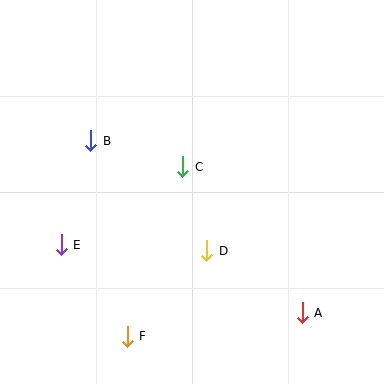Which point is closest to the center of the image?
Point C at (183, 167) is closest to the center.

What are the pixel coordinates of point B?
Point B is at (91, 141).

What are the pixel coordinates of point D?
Point D is at (207, 251).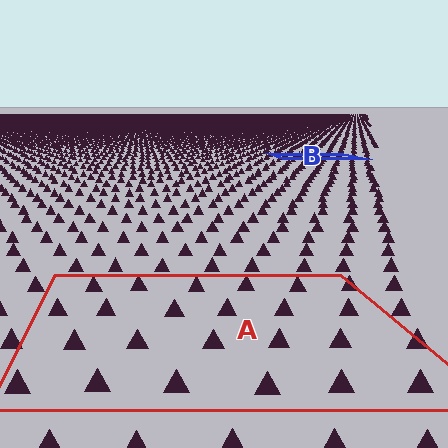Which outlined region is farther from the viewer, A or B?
Region B is farther from the viewer — the texture elements inside it appear smaller and more densely packed.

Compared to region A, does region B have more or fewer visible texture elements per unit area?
Region B has more texture elements per unit area — they are packed more densely because it is farther away.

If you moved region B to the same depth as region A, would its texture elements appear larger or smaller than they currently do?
They would appear larger. At a closer depth, the same texture elements are projected at a bigger on-screen size.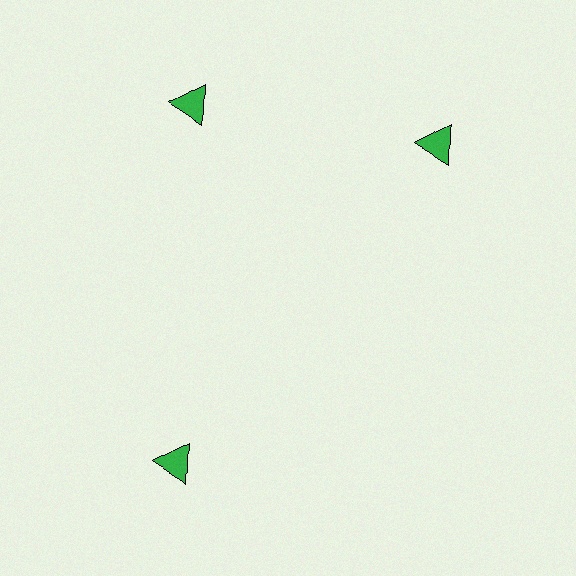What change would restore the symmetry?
The symmetry would be restored by rotating it back into even spacing with its neighbors so that all 3 triangles sit at equal angles and equal distance from the center.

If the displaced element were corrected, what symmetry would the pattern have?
It would have 3-fold rotational symmetry — the pattern would map onto itself every 120 degrees.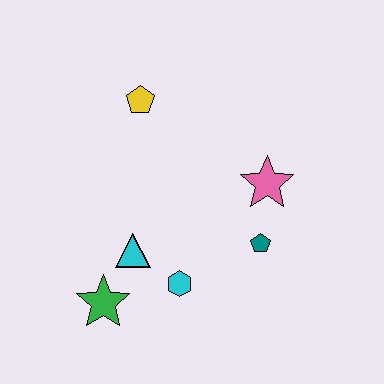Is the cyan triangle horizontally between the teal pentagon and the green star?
Yes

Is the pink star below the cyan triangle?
No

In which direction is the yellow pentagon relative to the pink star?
The yellow pentagon is to the left of the pink star.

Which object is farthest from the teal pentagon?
The yellow pentagon is farthest from the teal pentagon.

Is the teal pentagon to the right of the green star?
Yes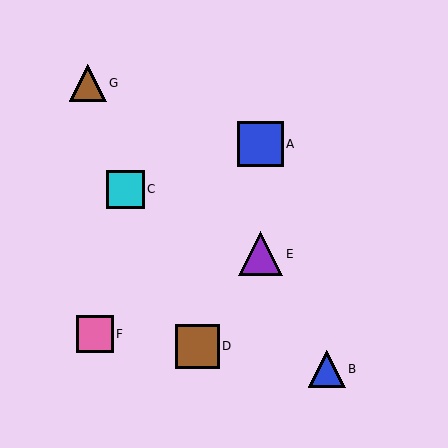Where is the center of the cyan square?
The center of the cyan square is at (125, 189).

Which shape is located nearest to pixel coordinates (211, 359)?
The brown square (labeled D) at (198, 346) is nearest to that location.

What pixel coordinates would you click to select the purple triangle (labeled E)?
Click at (261, 254) to select the purple triangle E.